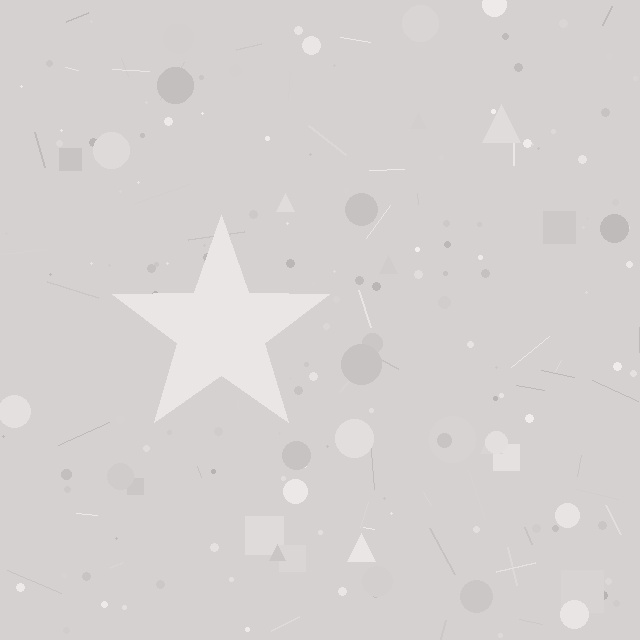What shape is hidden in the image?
A star is hidden in the image.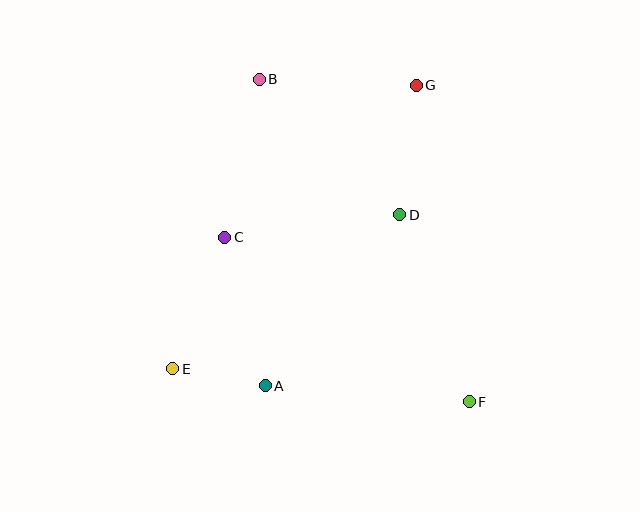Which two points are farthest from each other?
Points B and F are farthest from each other.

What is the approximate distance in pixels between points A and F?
The distance between A and F is approximately 205 pixels.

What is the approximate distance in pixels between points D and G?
The distance between D and G is approximately 130 pixels.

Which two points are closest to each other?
Points A and E are closest to each other.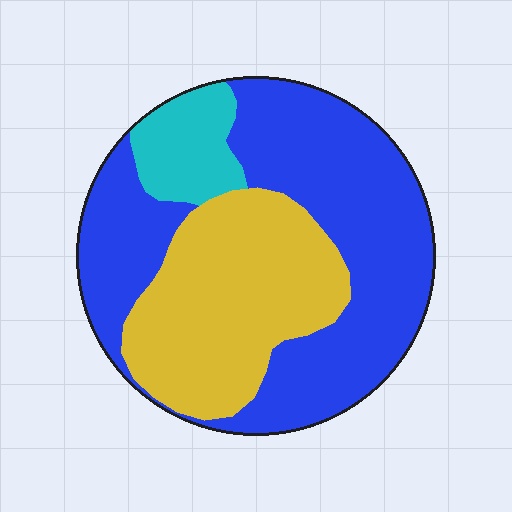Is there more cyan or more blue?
Blue.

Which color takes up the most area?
Blue, at roughly 55%.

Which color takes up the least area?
Cyan, at roughly 10%.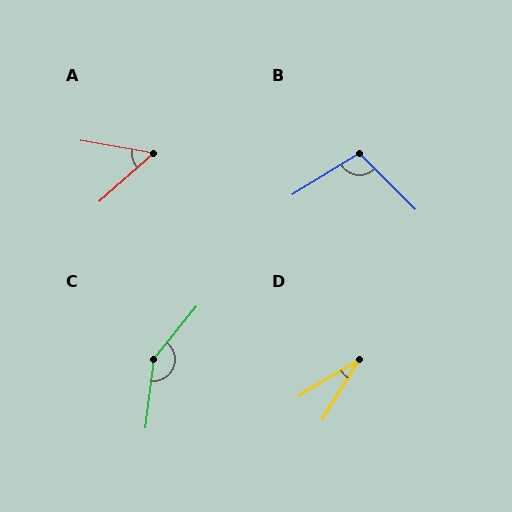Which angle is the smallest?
D, at approximately 27 degrees.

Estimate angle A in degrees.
Approximately 52 degrees.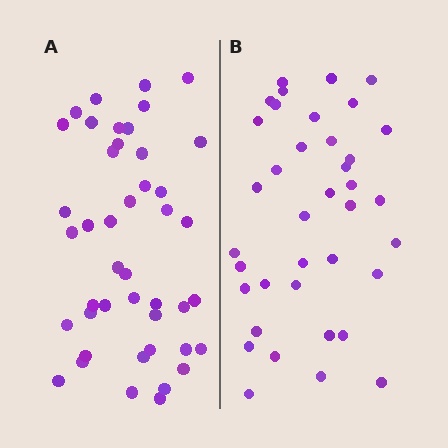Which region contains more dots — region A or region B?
Region A (the left region) has more dots.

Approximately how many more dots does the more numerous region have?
Region A has about 6 more dots than region B.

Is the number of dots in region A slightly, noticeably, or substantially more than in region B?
Region A has only slightly more — the two regions are fairly close. The ratio is roughly 1.2 to 1.